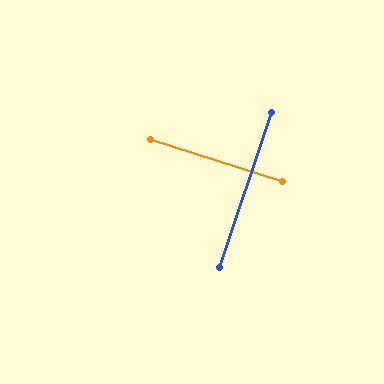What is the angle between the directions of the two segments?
Approximately 89 degrees.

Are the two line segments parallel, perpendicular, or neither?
Perpendicular — they meet at approximately 89°.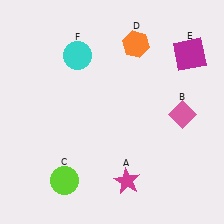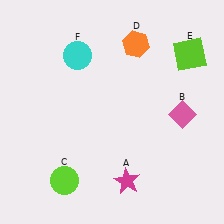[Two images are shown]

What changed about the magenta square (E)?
In Image 1, E is magenta. In Image 2, it changed to lime.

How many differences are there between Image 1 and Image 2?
There is 1 difference between the two images.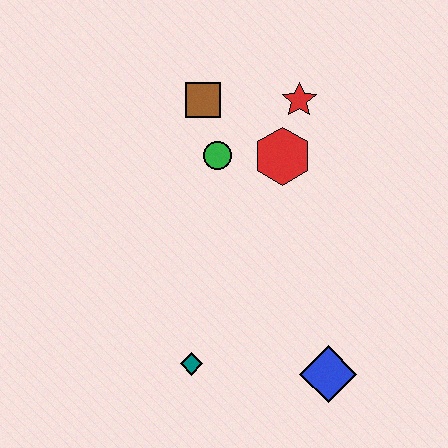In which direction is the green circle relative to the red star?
The green circle is to the left of the red star.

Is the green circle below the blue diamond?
No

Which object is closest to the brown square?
The green circle is closest to the brown square.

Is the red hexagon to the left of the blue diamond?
Yes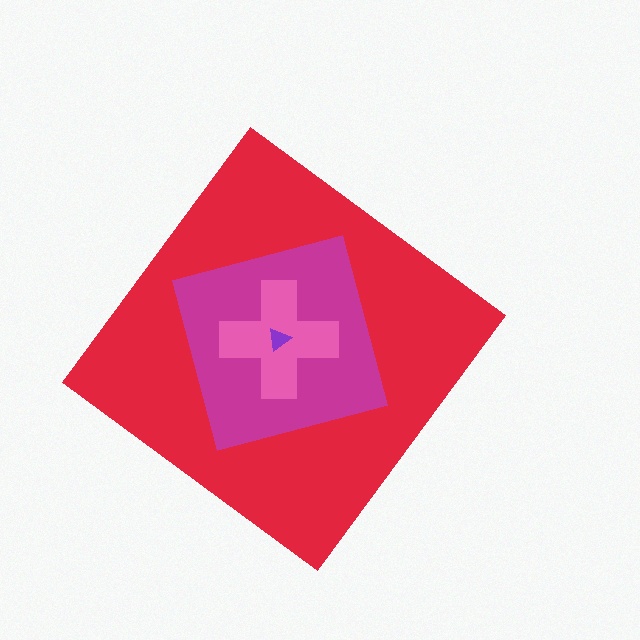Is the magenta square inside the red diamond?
Yes.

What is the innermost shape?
The purple triangle.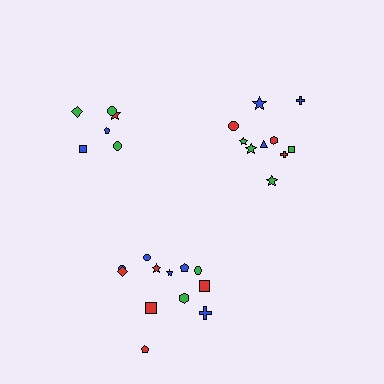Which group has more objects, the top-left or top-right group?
The top-right group.